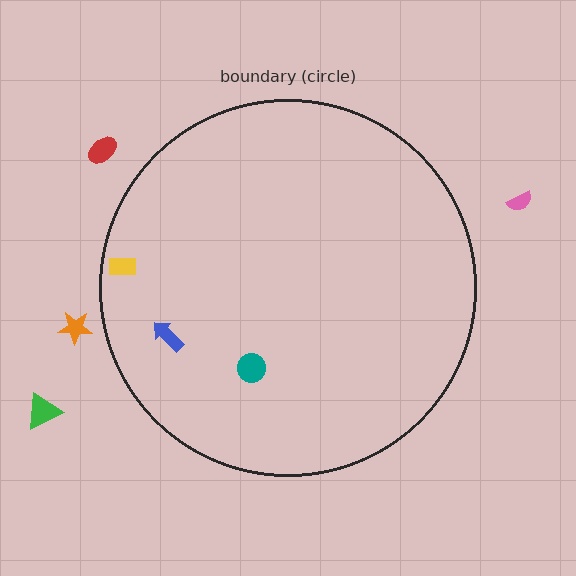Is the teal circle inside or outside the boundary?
Inside.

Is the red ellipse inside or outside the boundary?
Outside.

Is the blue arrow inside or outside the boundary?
Inside.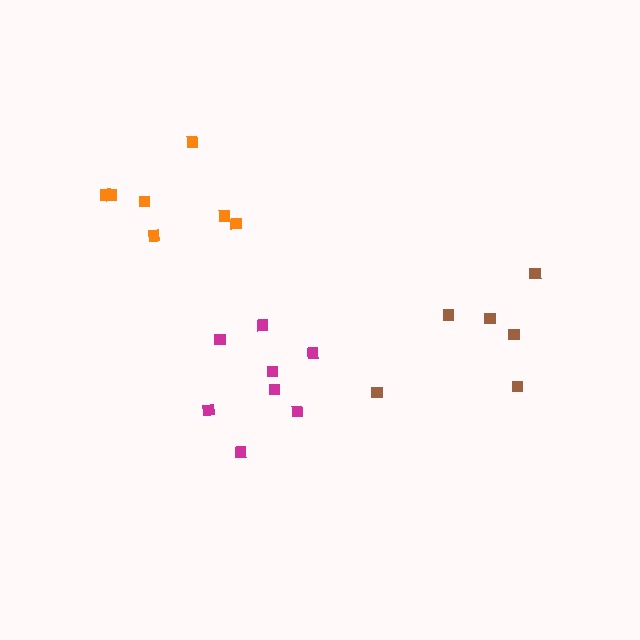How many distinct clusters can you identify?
There are 3 distinct clusters.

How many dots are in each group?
Group 1: 8 dots, Group 2: 6 dots, Group 3: 7 dots (21 total).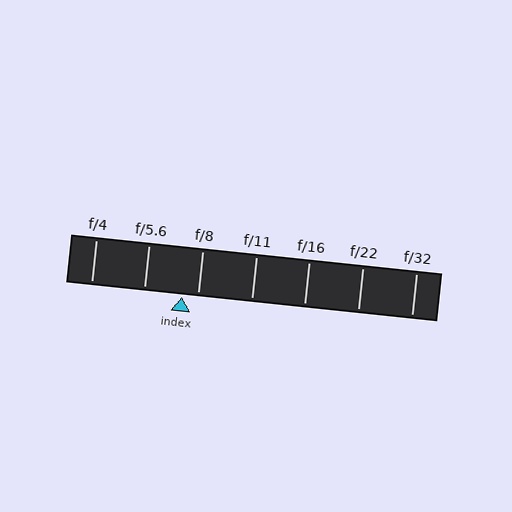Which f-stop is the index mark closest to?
The index mark is closest to f/8.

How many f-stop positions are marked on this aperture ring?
There are 7 f-stop positions marked.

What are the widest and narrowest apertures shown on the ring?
The widest aperture shown is f/4 and the narrowest is f/32.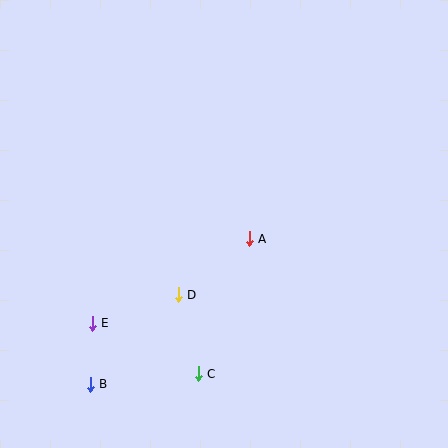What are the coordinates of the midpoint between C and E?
The midpoint between C and E is at (145, 349).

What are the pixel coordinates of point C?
Point C is at (198, 374).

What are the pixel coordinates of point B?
Point B is at (90, 384).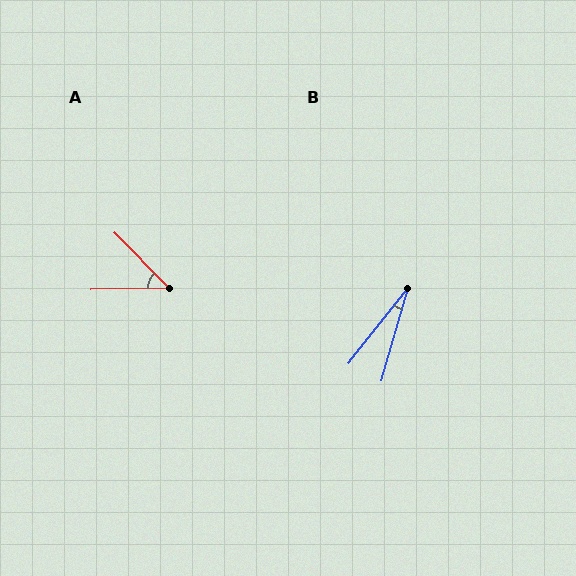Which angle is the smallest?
B, at approximately 22 degrees.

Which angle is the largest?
A, at approximately 47 degrees.